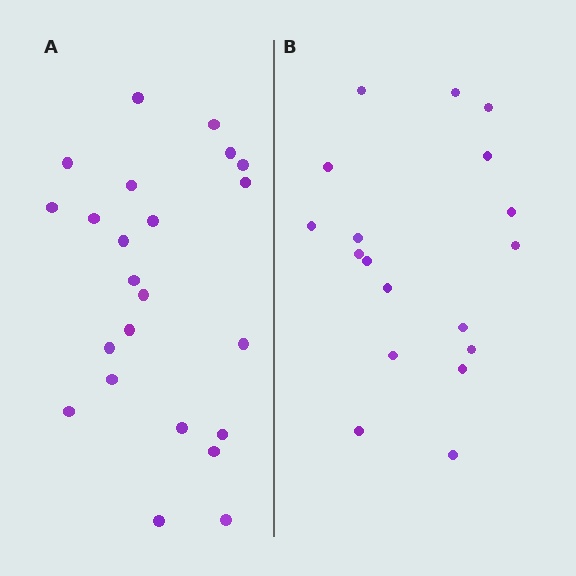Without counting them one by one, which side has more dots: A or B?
Region A (the left region) has more dots.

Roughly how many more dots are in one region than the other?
Region A has about 5 more dots than region B.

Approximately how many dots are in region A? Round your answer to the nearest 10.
About 20 dots. (The exact count is 23, which rounds to 20.)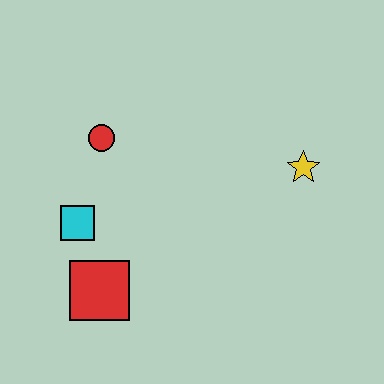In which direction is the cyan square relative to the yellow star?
The cyan square is to the left of the yellow star.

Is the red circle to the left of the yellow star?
Yes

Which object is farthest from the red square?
The yellow star is farthest from the red square.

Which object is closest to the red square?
The cyan square is closest to the red square.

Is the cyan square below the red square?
No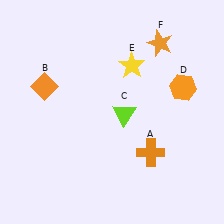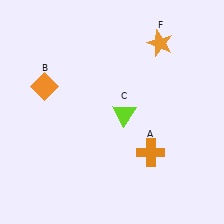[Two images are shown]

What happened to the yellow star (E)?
The yellow star (E) was removed in Image 2. It was in the top-right area of Image 1.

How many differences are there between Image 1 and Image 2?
There are 2 differences between the two images.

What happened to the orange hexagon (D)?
The orange hexagon (D) was removed in Image 2. It was in the top-right area of Image 1.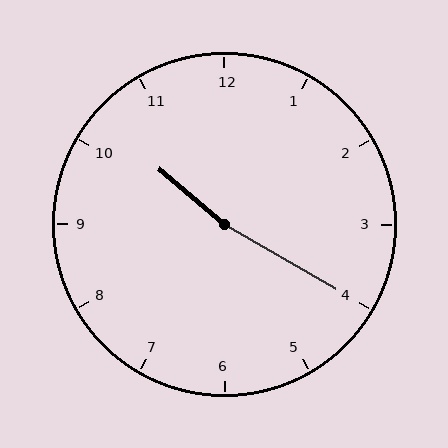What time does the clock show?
10:20.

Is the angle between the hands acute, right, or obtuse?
It is obtuse.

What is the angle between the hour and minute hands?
Approximately 170 degrees.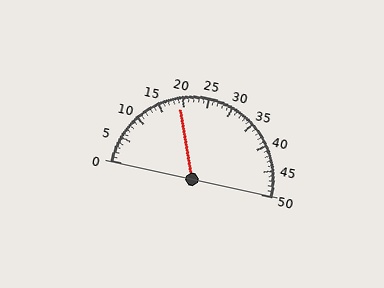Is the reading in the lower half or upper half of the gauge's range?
The reading is in the lower half of the range (0 to 50).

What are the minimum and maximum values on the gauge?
The gauge ranges from 0 to 50.